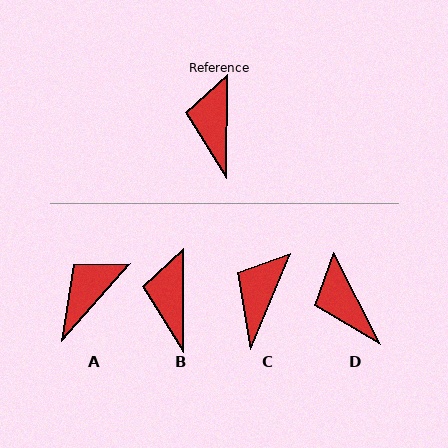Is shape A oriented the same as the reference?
No, it is off by about 41 degrees.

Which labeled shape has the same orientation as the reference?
B.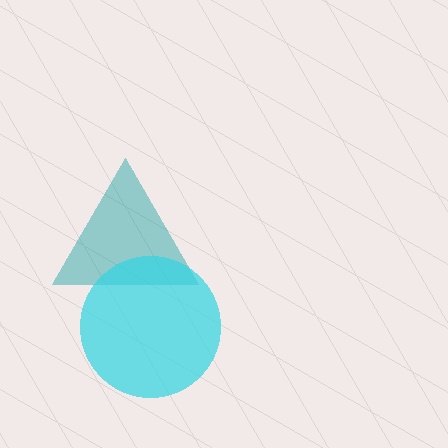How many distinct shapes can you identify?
There are 2 distinct shapes: a teal triangle, a cyan circle.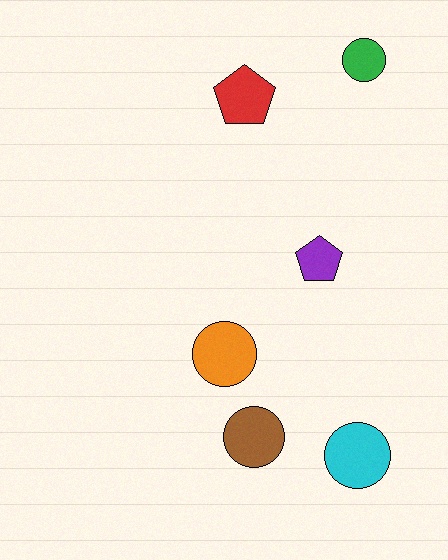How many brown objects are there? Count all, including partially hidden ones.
There is 1 brown object.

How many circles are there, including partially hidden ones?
There are 4 circles.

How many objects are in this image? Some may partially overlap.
There are 6 objects.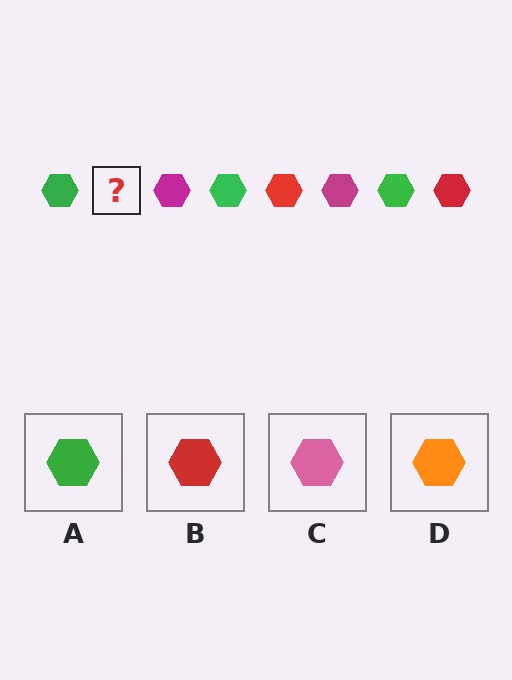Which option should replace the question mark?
Option B.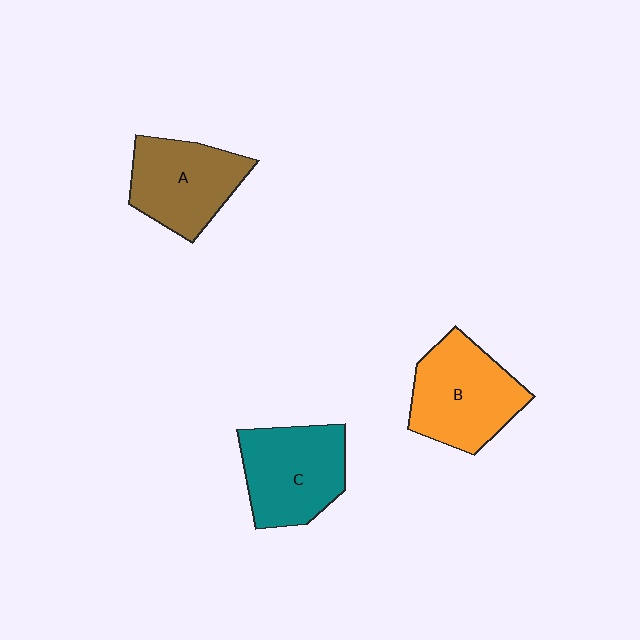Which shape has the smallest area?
Shape A (brown).